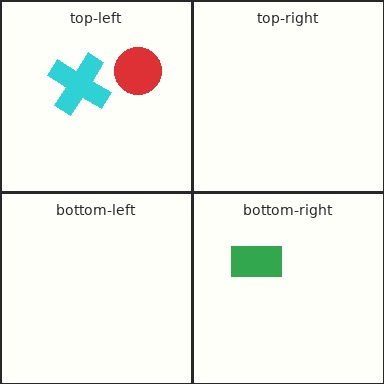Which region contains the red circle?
The top-left region.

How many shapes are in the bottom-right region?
1.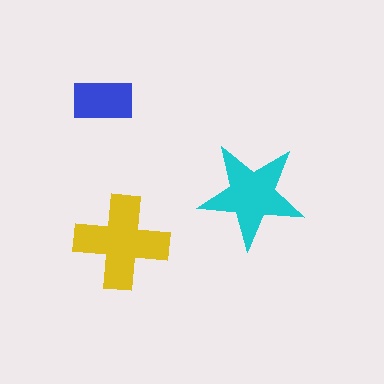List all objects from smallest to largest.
The blue rectangle, the cyan star, the yellow cross.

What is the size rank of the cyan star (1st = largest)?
2nd.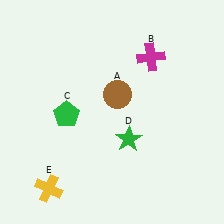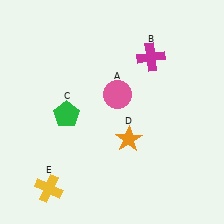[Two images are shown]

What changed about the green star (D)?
In Image 1, D is green. In Image 2, it changed to orange.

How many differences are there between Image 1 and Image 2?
There are 2 differences between the two images.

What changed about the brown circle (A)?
In Image 1, A is brown. In Image 2, it changed to pink.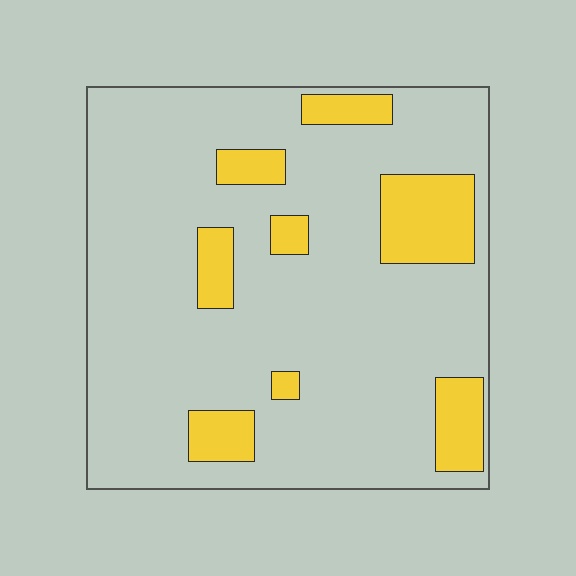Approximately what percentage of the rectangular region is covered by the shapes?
Approximately 15%.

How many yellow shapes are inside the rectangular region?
8.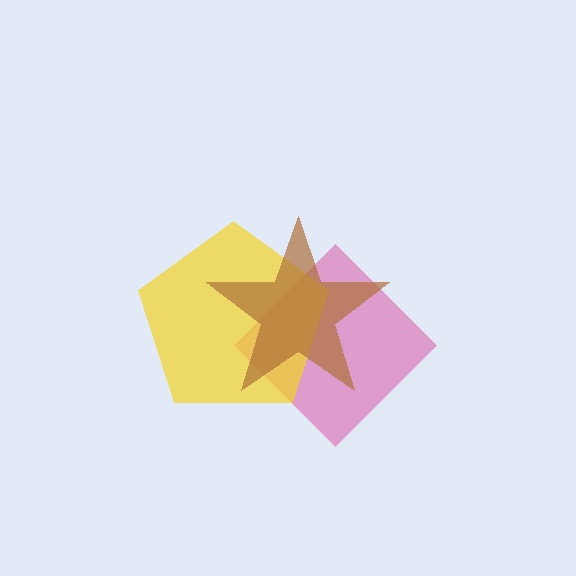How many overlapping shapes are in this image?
There are 3 overlapping shapes in the image.